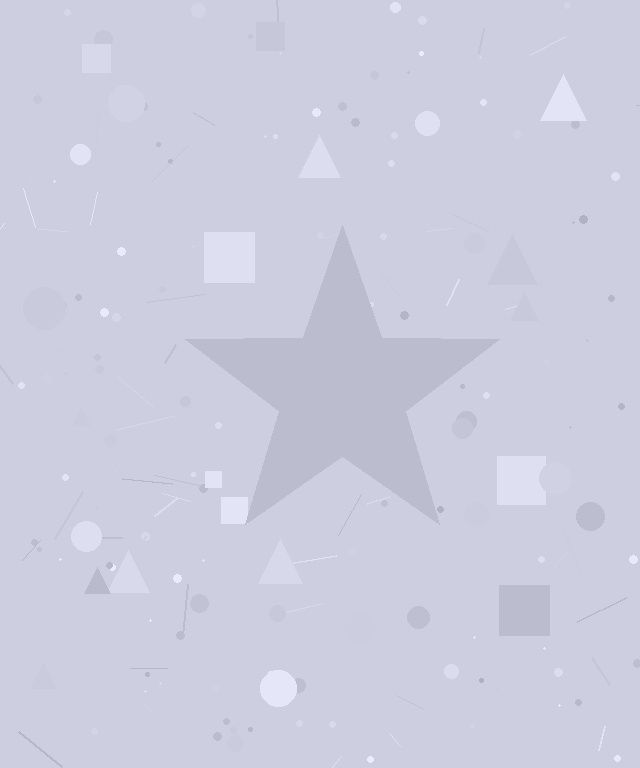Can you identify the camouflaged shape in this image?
The camouflaged shape is a star.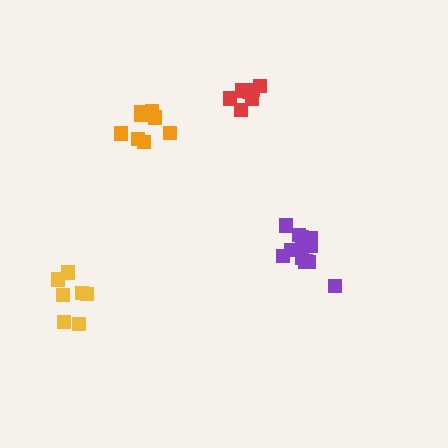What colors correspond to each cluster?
The clusters are colored: purple, orange, red, yellow.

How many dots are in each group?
Group 1: 13 dots, Group 2: 8 dots, Group 3: 7 dots, Group 4: 7 dots (35 total).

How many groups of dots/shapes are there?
There are 4 groups.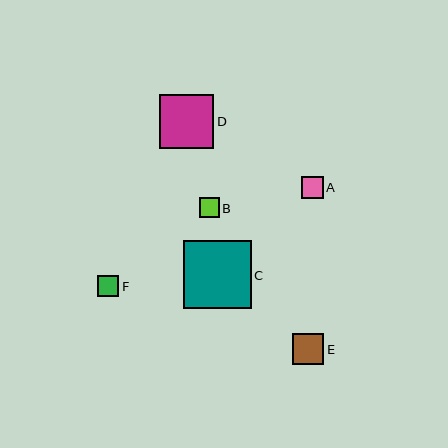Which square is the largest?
Square C is the largest with a size of approximately 68 pixels.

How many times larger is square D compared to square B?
Square D is approximately 2.7 times the size of square B.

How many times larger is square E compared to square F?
Square E is approximately 1.5 times the size of square F.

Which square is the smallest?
Square B is the smallest with a size of approximately 20 pixels.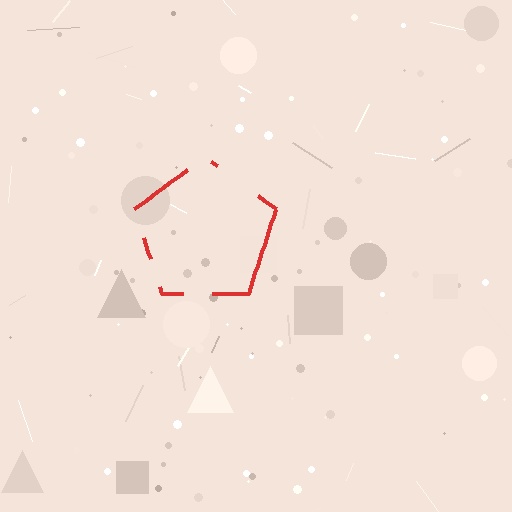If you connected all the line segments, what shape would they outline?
They would outline a pentagon.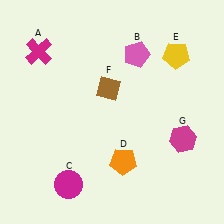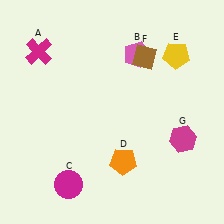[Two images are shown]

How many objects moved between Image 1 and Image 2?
1 object moved between the two images.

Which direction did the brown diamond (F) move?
The brown diamond (F) moved right.